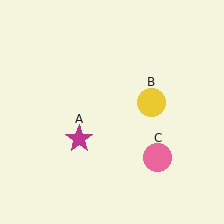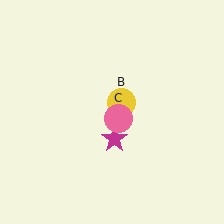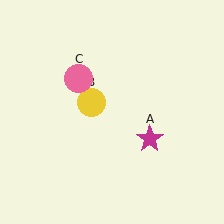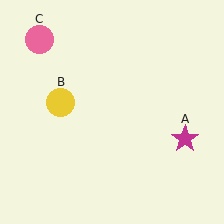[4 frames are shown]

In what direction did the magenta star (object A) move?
The magenta star (object A) moved right.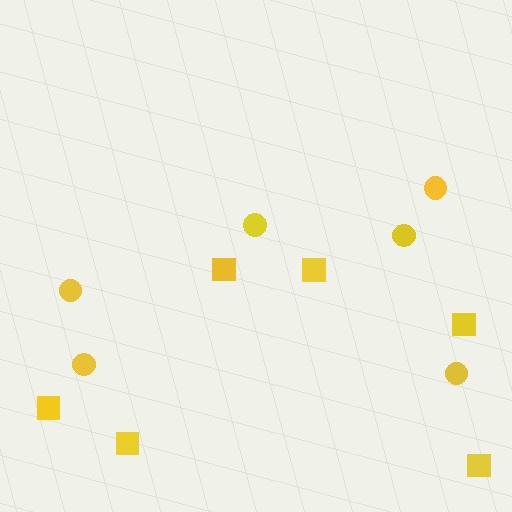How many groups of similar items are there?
There are 2 groups: one group of squares (6) and one group of circles (6).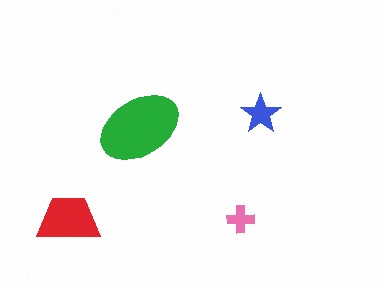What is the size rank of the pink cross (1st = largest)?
4th.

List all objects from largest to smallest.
The green ellipse, the red trapezoid, the blue star, the pink cross.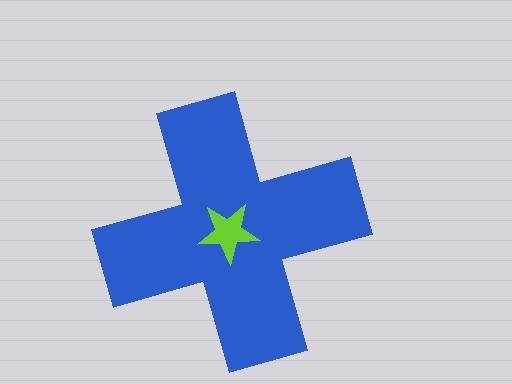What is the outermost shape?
The blue cross.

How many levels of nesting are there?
2.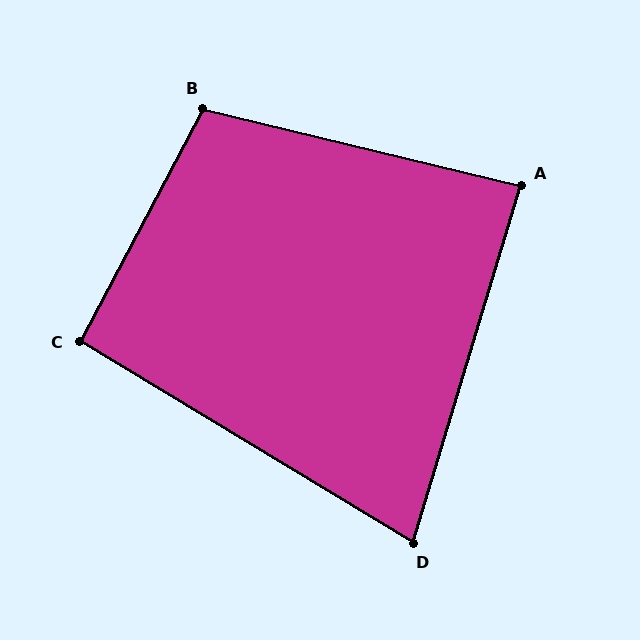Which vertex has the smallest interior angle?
D, at approximately 76 degrees.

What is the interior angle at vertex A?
Approximately 87 degrees (approximately right).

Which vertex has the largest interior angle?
B, at approximately 104 degrees.